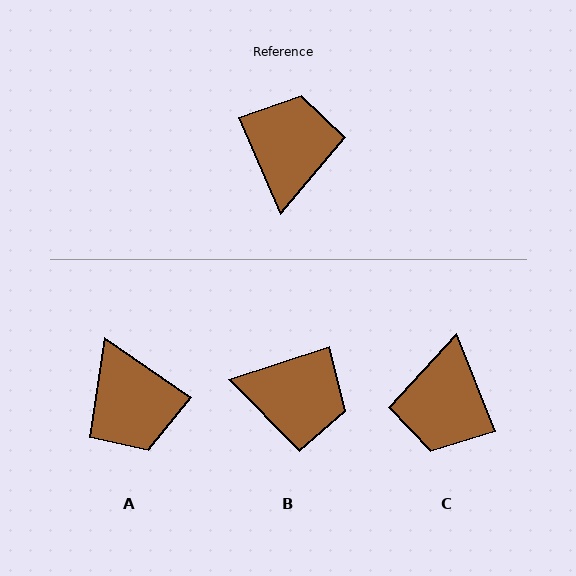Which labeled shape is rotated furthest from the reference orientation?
C, about 178 degrees away.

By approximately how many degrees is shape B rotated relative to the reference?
Approximately 95 degrees clockwise.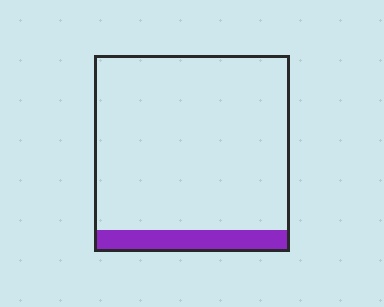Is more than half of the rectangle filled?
No.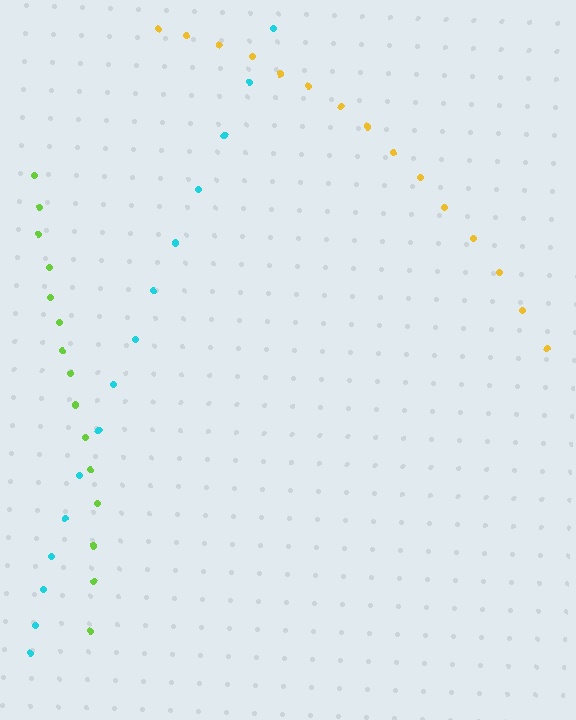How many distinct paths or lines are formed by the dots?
There are 3 distinct paths.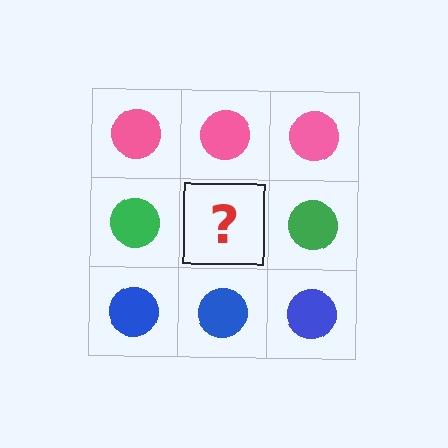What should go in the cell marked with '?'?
The missing cell should contain a green circle.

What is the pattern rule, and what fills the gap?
The rule is that each row has a consistent color. The gap should be filled with a green circle.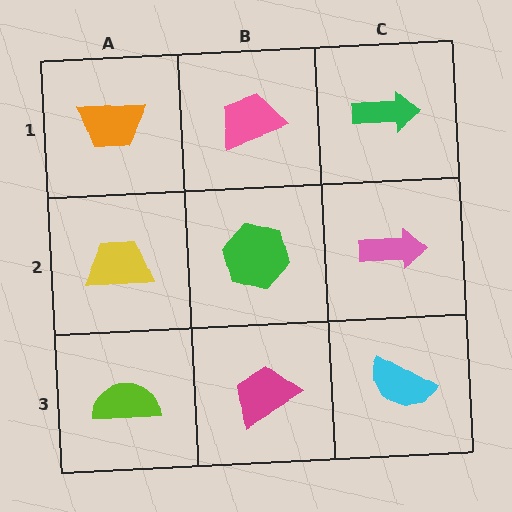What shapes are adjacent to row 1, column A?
A yellow trapezoid (row 2, column A), a pink trapezoid (row 1, column B).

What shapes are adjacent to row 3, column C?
A pink arrow (row 2, column C), a magenta trapezoid (row 3, column B).